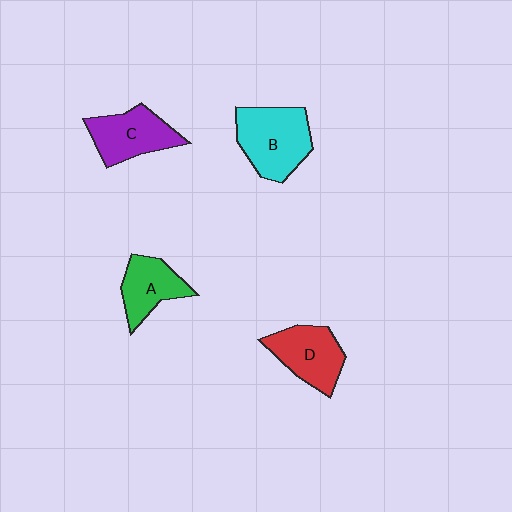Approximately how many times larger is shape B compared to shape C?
Approximately 1.2 times.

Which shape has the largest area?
Shape B (cyan).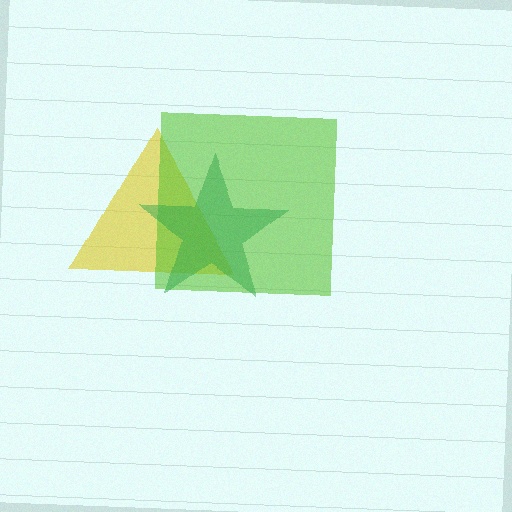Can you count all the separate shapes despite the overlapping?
Yes, there are 3 separate shapes.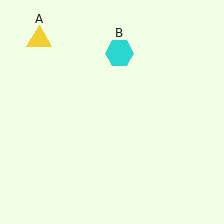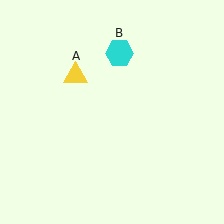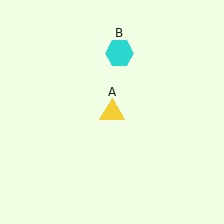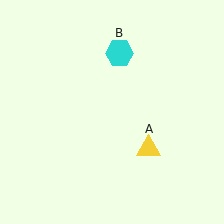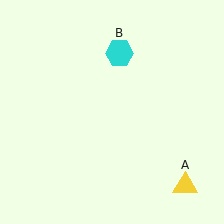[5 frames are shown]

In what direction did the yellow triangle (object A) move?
The yellow triangle (object A) moved down and to the right.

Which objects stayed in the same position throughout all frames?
Cyan hexagon (object B) remained stationary.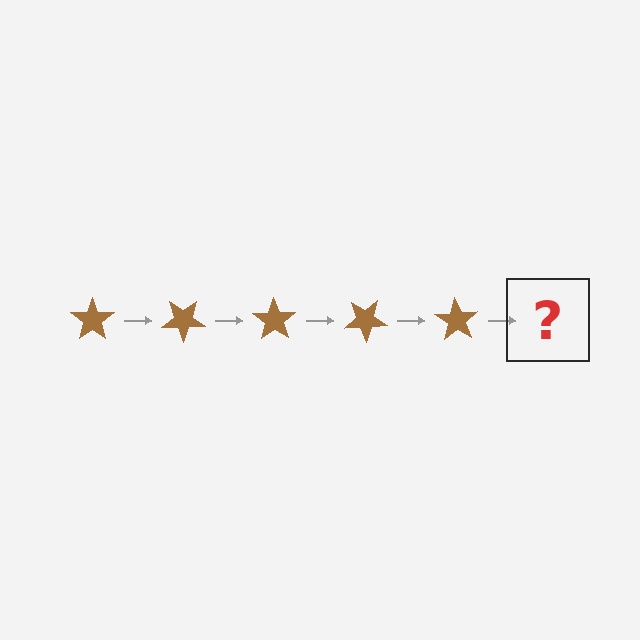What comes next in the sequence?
The next element should be a brown star rotated 175 degrees.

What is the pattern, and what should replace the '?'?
The pattern is that the star rotates 35 degrees each step. The '?' should be a brown star rotated 175 degrees.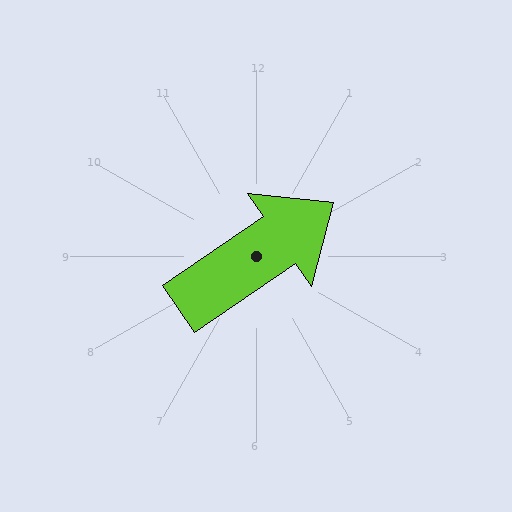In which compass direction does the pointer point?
Northeast.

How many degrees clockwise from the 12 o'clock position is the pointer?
Approximately 56 degrees.